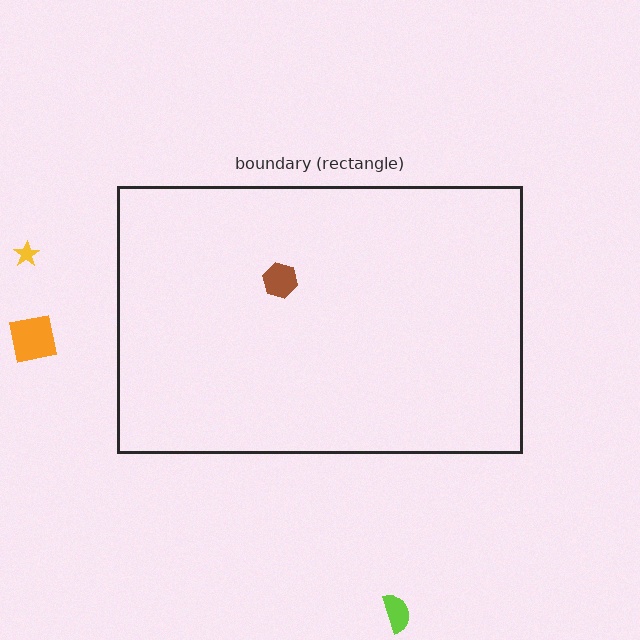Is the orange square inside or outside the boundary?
Outside.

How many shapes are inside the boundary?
1 inside, 3 outside.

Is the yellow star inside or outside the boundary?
Outside.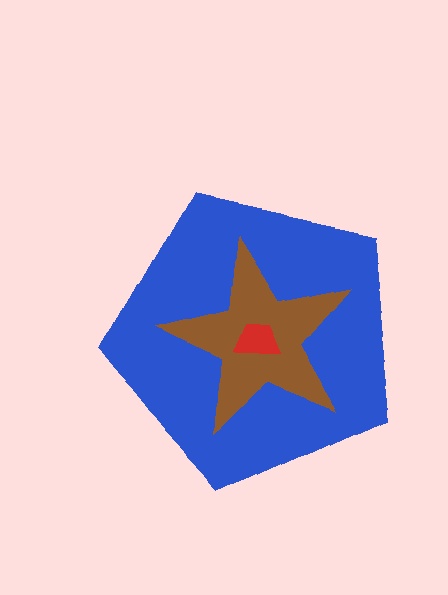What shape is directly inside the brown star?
The red trapezoid.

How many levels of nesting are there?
3.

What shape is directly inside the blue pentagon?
The brown star.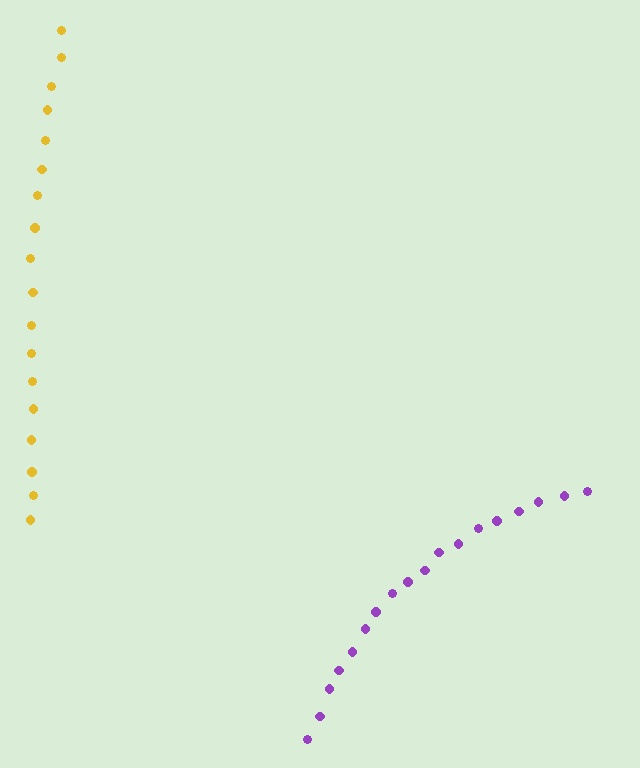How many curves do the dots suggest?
There are 2 distinct paths.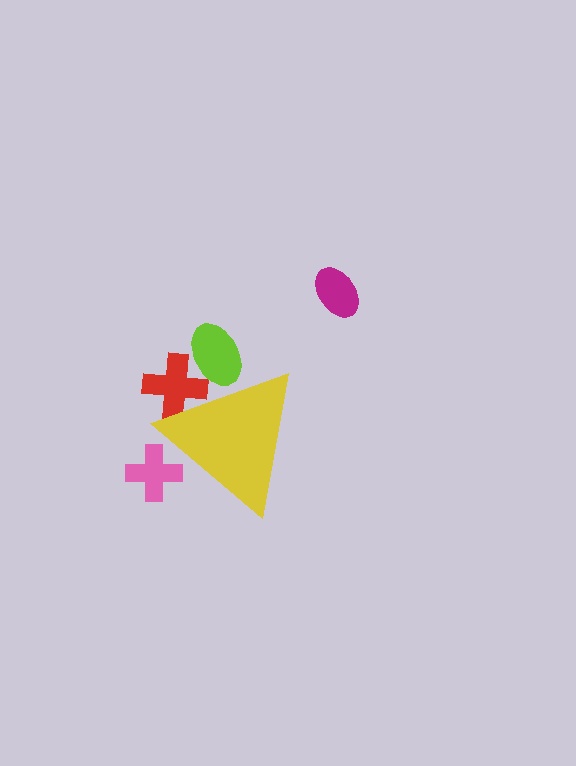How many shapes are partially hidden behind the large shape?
3 shapes are partially hidden.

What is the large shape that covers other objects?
A yellow triangle.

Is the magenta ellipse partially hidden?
No, the magenta ellipse is fully visible.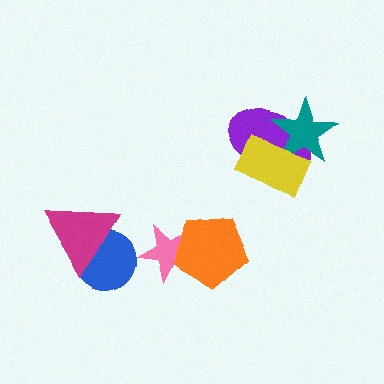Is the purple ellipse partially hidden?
Yes, it is partially covered by another shape.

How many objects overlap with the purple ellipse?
2 objects overlap with the purple ellipse.